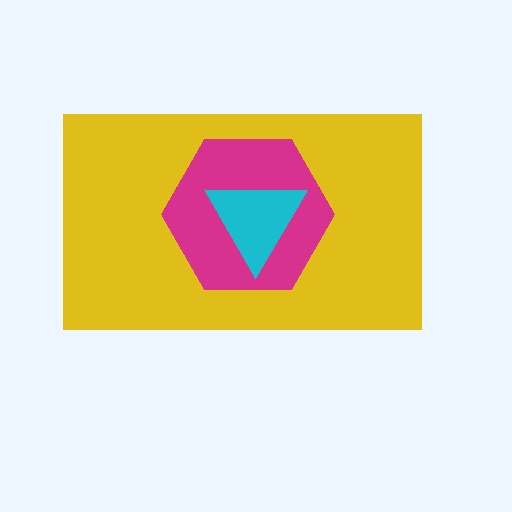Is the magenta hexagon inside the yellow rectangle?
Yes.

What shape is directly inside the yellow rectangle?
The magenta hexagon.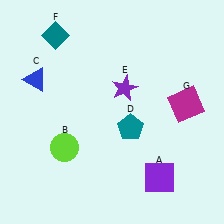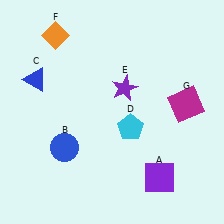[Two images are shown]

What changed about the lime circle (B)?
In Image 1, B is lime. In Image 2, it changed to blue.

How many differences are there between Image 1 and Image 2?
There are 3 differences between the two images.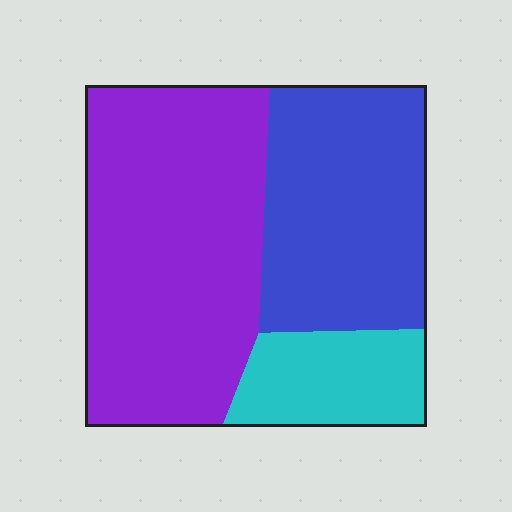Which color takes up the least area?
Cyan, at roughly 15%.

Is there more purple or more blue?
Purple.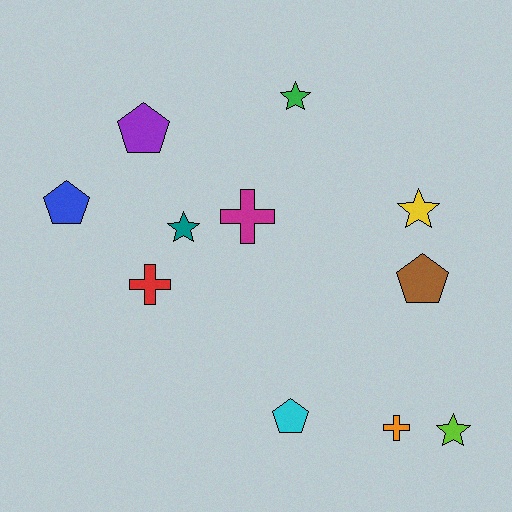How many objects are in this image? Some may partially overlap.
There are 11 objects.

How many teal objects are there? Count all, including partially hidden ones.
There is 1 teal object.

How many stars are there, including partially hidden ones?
There are 4 stars.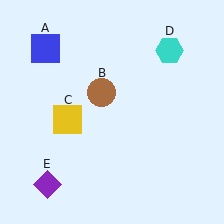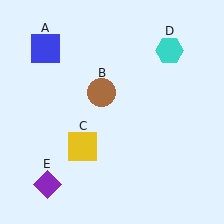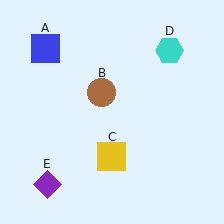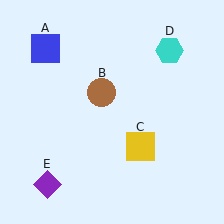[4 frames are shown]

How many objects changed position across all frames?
1 object changed position: yellow square (object C).